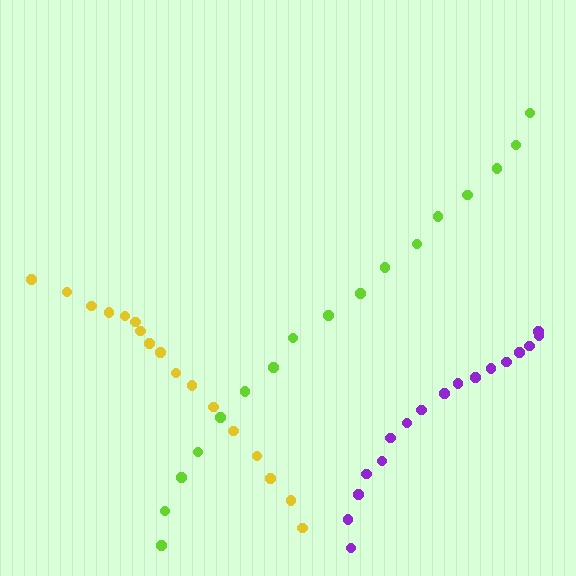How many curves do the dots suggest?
There are 3 distinct paths.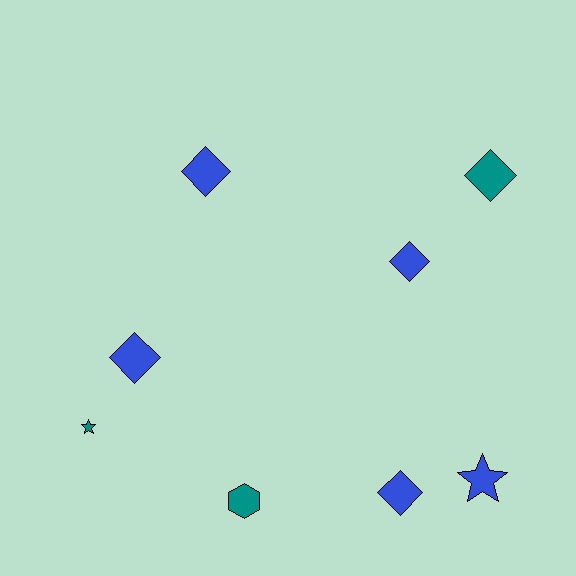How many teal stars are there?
There is 1 teal star.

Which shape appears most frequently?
Diamond, with 5 objects.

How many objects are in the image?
There are 8 objects.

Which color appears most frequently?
Blue, with 5 objects.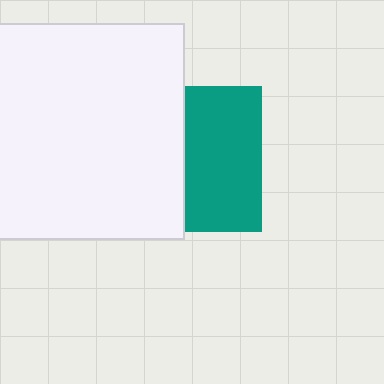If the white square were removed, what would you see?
You would see the complete teal square.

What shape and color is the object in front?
The object in front is a white square.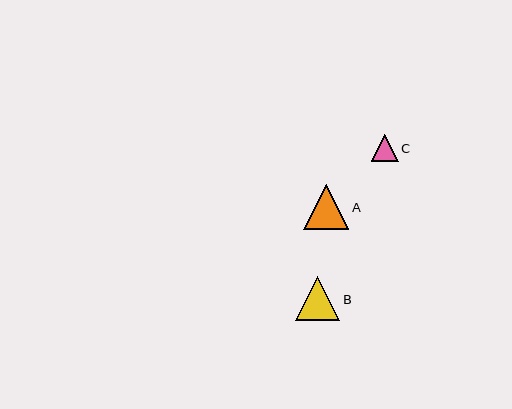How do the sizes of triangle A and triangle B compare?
Triangle A and triangle B are approximately the same size.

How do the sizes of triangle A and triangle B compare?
Triangle A and triangle B are approximately the same size.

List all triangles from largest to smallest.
From largest to smallest: A, B, C.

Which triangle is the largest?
Triangle A is the largest with a size of approximately 45 pixels.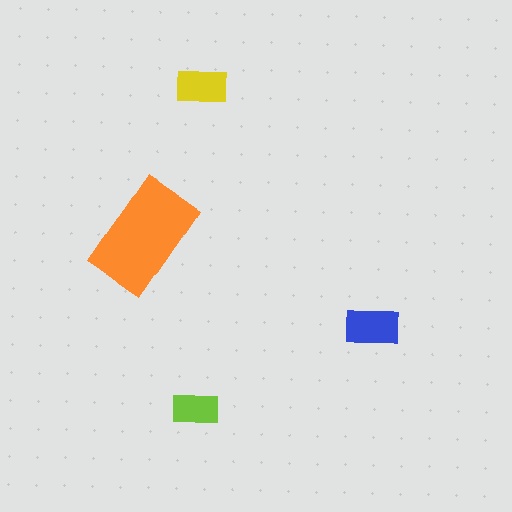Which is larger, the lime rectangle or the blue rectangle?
The blue one.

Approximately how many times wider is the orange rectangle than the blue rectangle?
About 2 times wider.